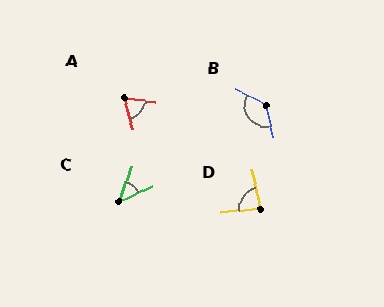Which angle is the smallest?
C, at approximately 45 degrees.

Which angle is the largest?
B, at approximately 130 degrees.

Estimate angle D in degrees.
Approximately 83 degrees.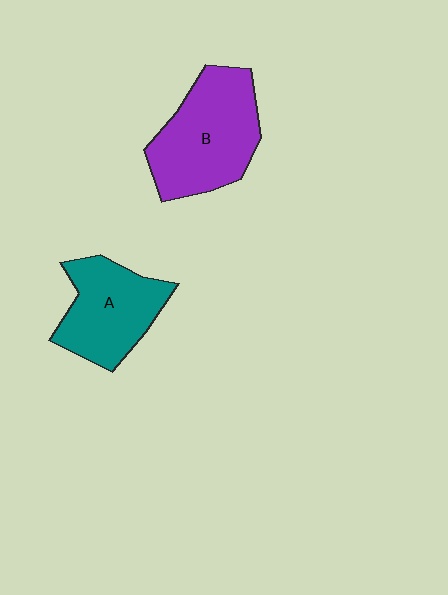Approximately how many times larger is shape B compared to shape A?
Approximately 1.2 times.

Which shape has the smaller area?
Shape A (teal).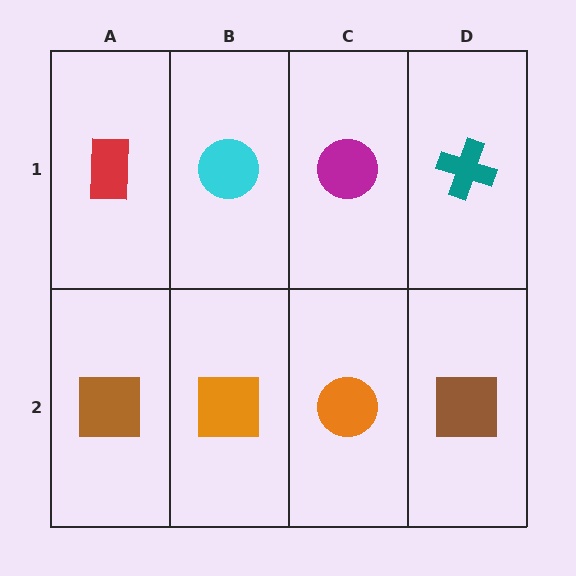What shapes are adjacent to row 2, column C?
A magenta circle (row 1, column C), an orange square (row 2, column B), a brown square (row 2, column D).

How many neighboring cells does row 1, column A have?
2.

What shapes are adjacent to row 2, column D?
A teal cross (row 1, column D), an orange circle (row 2, column C).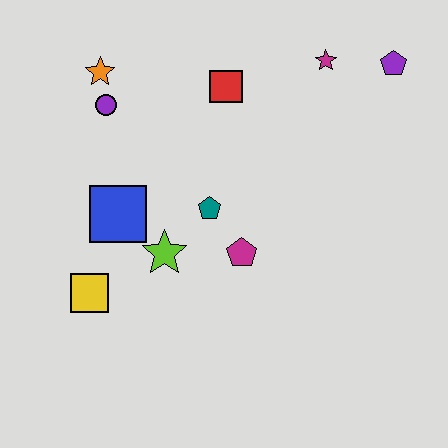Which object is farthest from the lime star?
The purple pentagon is farthest from the lime star.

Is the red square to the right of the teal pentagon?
Yes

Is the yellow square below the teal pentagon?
Yes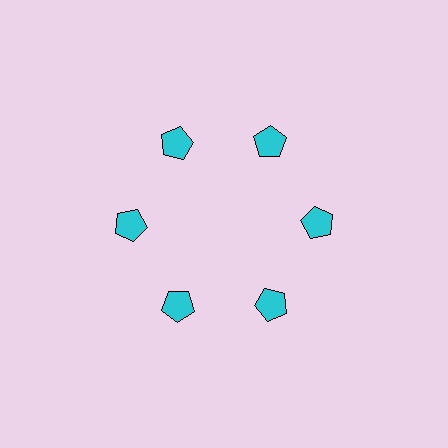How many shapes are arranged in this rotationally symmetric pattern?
There are 6 shapes, arranged in 6 groups of 1.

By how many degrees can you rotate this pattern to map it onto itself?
The pattern maps onto itself every 60 degrees of rotation.